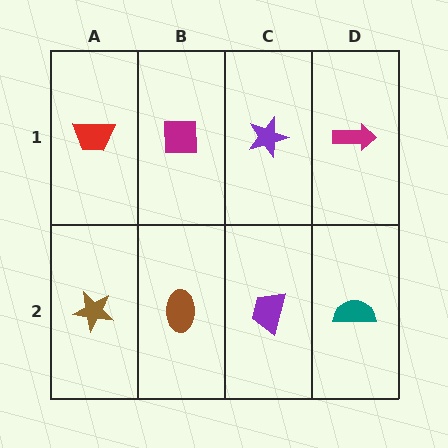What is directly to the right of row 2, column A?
A brown ellipse.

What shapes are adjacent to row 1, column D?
A teal semicircle (row 2, column D), a purple star (row 1, column C).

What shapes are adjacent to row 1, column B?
A brown ellipse (row 2, column B), a red trapezoid (row 1, column A), a purple star (row 1, column C).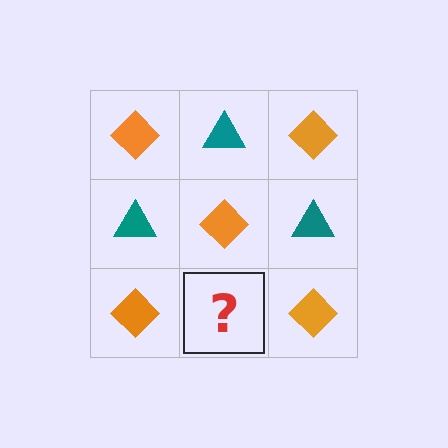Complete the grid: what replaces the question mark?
The question mark should be replaced with a teal triangle.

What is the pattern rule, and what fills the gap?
The rule is that it alternates orange diamond and teal triangle in a checkerboard pattern. The gap should be filled with a teal triangle.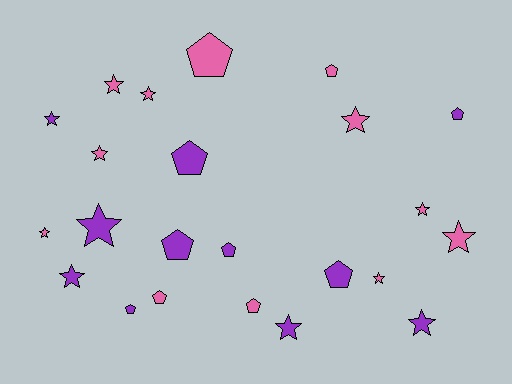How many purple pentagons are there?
There are 6 purple pentagons.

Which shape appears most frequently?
Star, with 13 objects.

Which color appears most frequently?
Pink, with 12 objects.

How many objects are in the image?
There are 23 objects.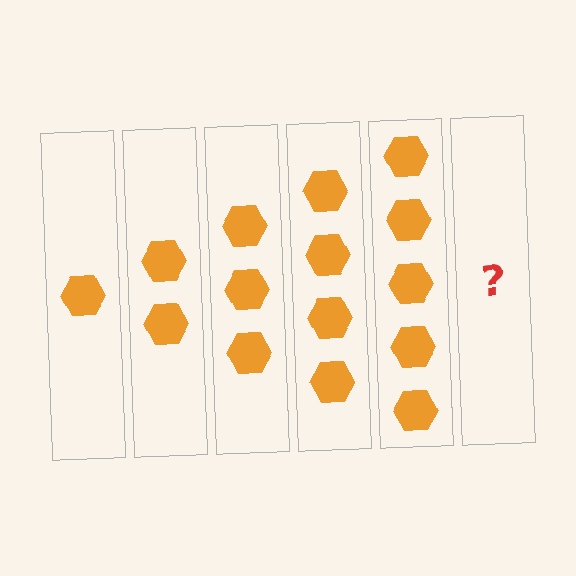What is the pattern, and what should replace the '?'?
The pattern is that each step adds one more hexagon. The '?' should be 6 hexagons.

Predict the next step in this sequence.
The next step is 6 hexagons.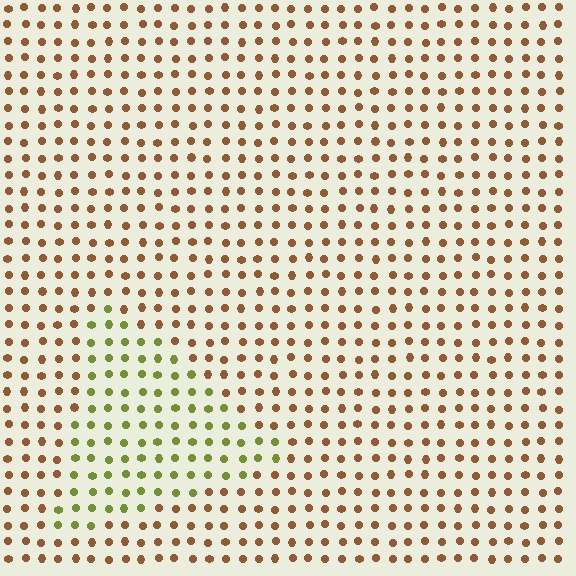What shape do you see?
I see a triangle.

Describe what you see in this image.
The image is filled with small brown elements in a uniform arrangement. A triangle-shaped region is visible where the elements are tinted to a slightly different hue, forming a subtle color boundary.